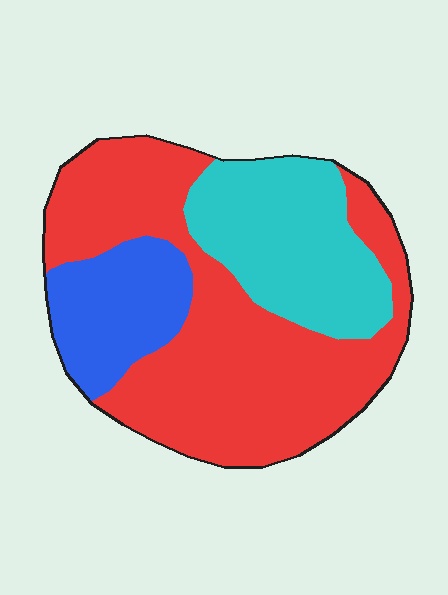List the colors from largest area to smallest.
From largest to smallest: red, cyan, blue.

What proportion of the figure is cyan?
Cyan covers around 25% of the figure.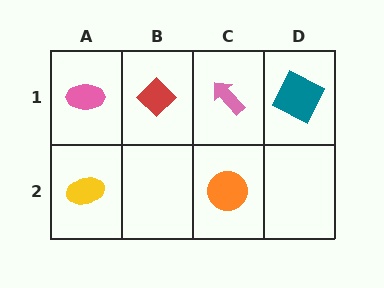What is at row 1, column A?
A pink ellipse.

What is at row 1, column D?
A teal square.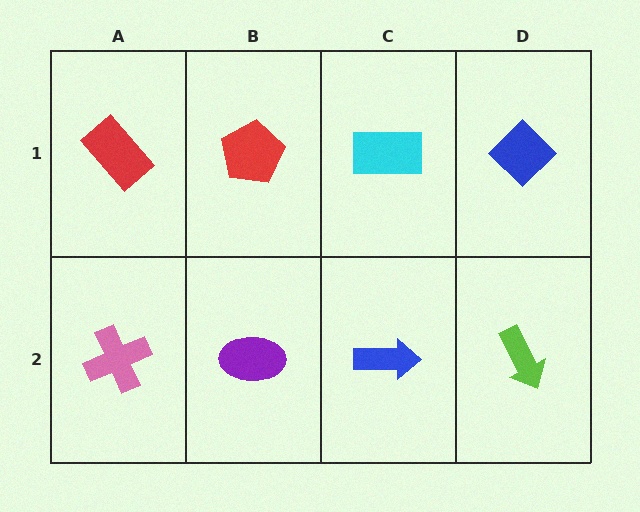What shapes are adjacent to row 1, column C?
A blue arrow (row 2, column C), a red pentagon (row 1, column B), a blue diamond (row 1, column D).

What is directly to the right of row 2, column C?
A lime arrow.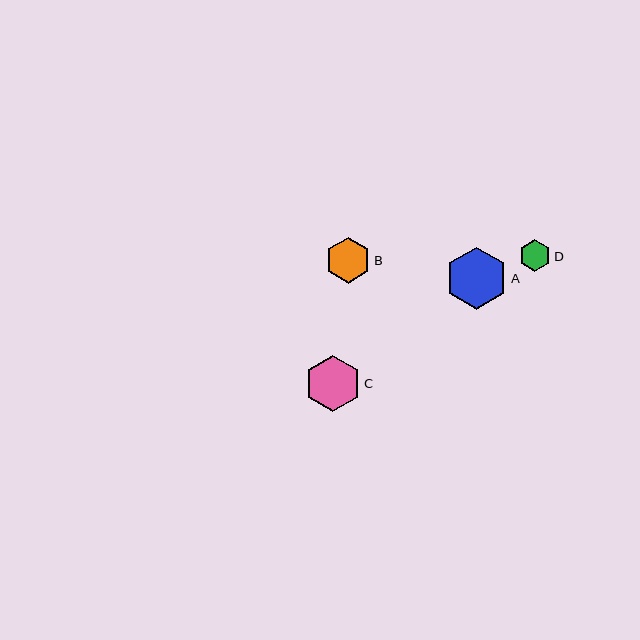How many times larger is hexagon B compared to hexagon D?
Hexagon B is approximately 1.4 times the size of hexagon D.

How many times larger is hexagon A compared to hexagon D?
Hexagon A is approximately 1.9 times the size of hexagon D.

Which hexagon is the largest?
Hexagon A is the largest with a size of approximately 62 pixels.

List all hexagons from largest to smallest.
From largest to smallest: A, C, B, D.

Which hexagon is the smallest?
Hexagon D is the smallest with a size of approximately 32 pixels.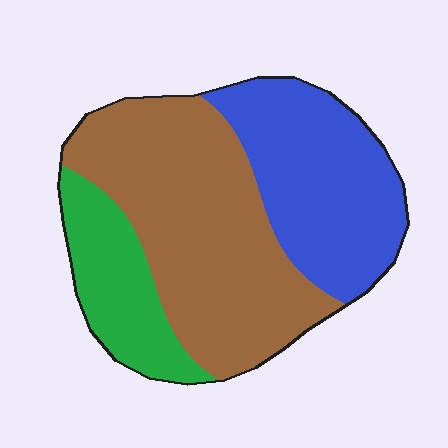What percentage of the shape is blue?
Blue takes up between a quarter and a half of the shape.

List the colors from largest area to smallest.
From largest to smallest: brown, blue, green.